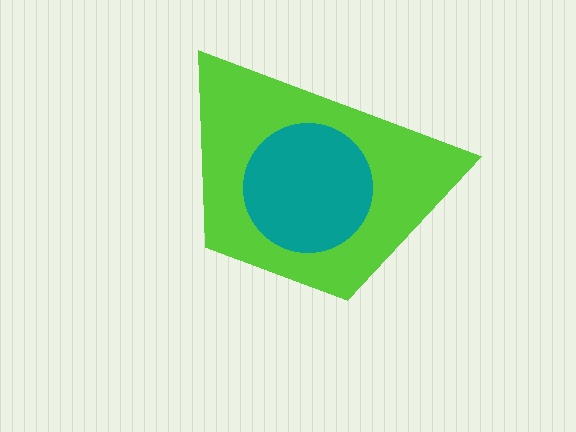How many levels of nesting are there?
2.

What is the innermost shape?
The teal circle.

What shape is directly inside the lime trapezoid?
The teal circle.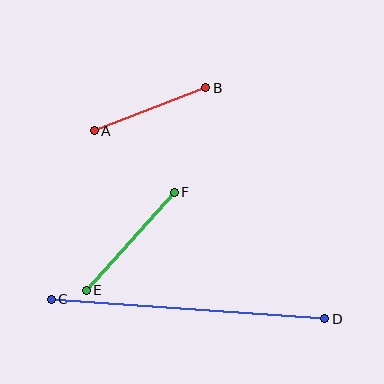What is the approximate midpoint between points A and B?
The midpoint is at approximately (150, 109) pixels.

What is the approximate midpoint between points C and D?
The midpoint is at approximately (188, 309) pixels.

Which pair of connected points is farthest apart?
Points C and D are farthest apart.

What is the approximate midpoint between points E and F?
The midpoint is at approximately (130, 241) pixels.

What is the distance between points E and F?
The distance is approximately 131 pixels.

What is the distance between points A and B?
The distance is approximately 120 pixels.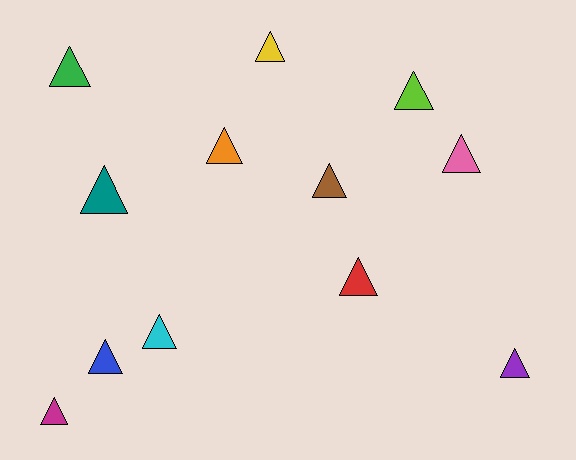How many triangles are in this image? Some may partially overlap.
There are 12 triangles.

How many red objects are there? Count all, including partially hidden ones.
There is 1 red object.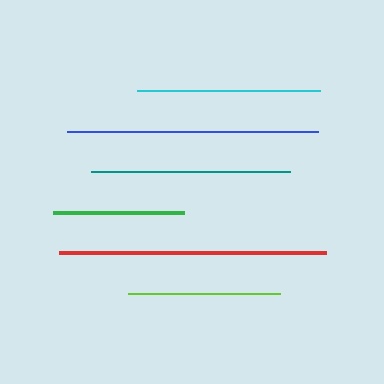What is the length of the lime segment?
The lime segment is approximately 153 pixels long.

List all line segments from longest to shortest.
From longest to shortest: red, blue, teal, cyan, lime, green.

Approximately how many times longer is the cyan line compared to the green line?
The cyan line is approximately 1.4 times the length of the green line.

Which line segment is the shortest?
The green line is the shortest at approximately 131 pixels.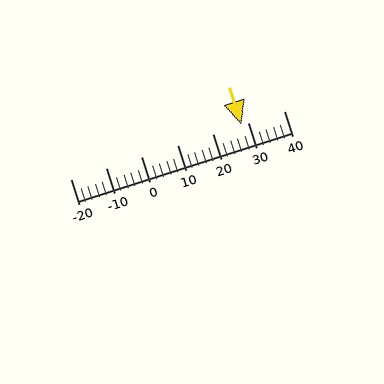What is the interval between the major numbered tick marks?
The major tick marks are spaced 10 units apart.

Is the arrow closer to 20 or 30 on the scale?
The arrow is closer to 30.